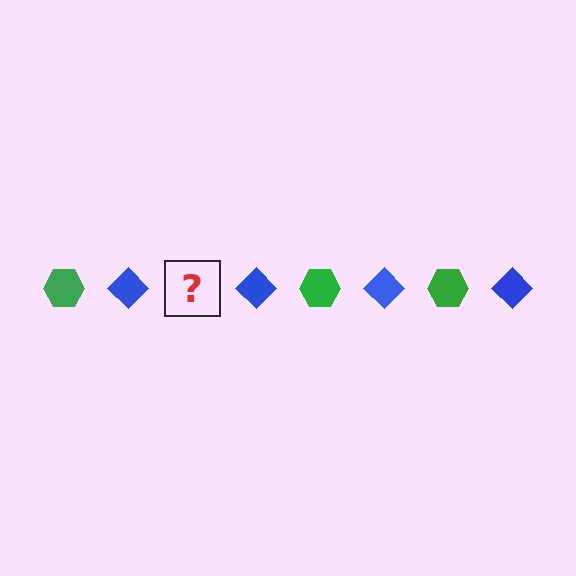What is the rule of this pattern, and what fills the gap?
The rule is that the pattern alternates between green hexagon and blue diamond. The gap should be filled with a green hexagon.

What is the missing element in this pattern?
The missing element is a green hexagon.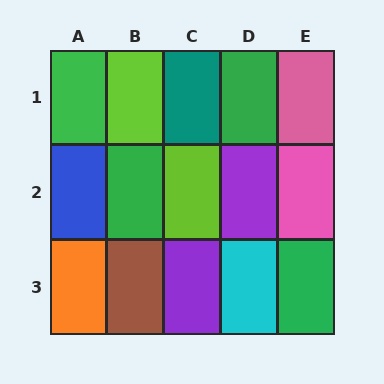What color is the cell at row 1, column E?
Pink.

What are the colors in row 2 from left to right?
Blue, green, lime, purple, pink.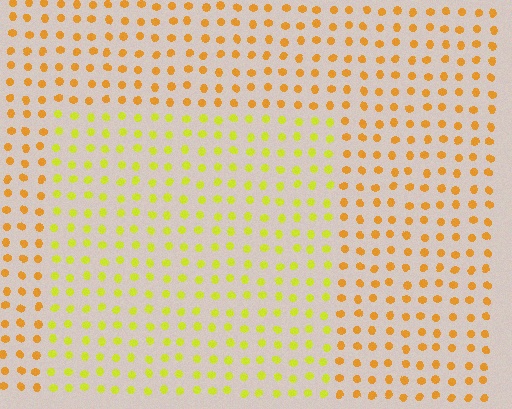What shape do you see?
I see a rectangle.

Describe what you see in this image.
The image is filled with small orange elements in a uniform arrangement. A rectangle-shaped region is visible where the elements are tinted to a slightly different hue, forming a subtle color boundary.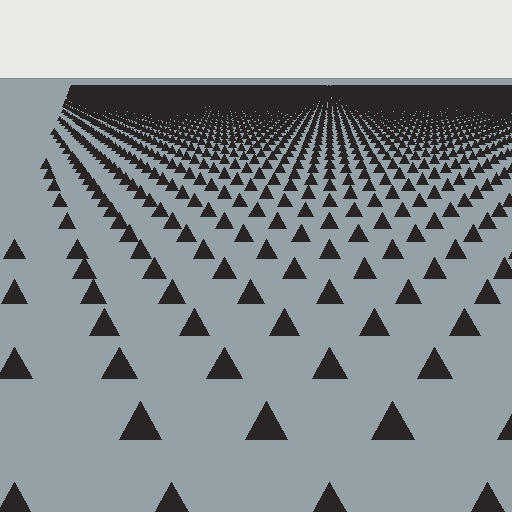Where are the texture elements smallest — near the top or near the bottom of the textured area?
Near the top.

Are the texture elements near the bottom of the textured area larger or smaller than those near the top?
Larger. Near the bottom, elements are closer to the viewer and appear at a bigger on-screen size.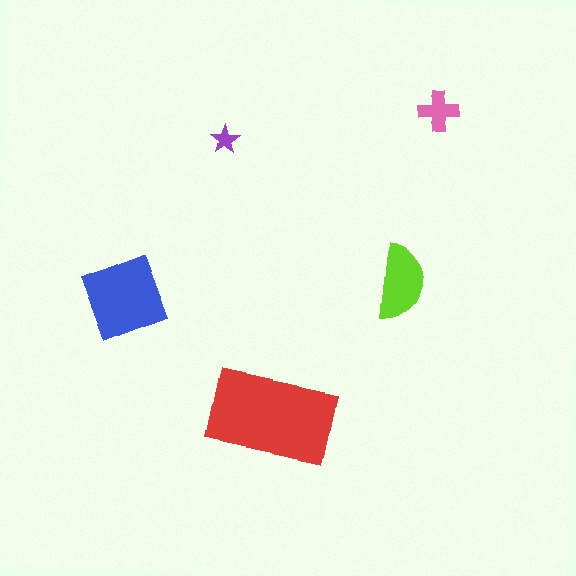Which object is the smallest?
The purple star.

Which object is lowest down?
The red rectangle is bottommost.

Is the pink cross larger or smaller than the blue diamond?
Smaller.